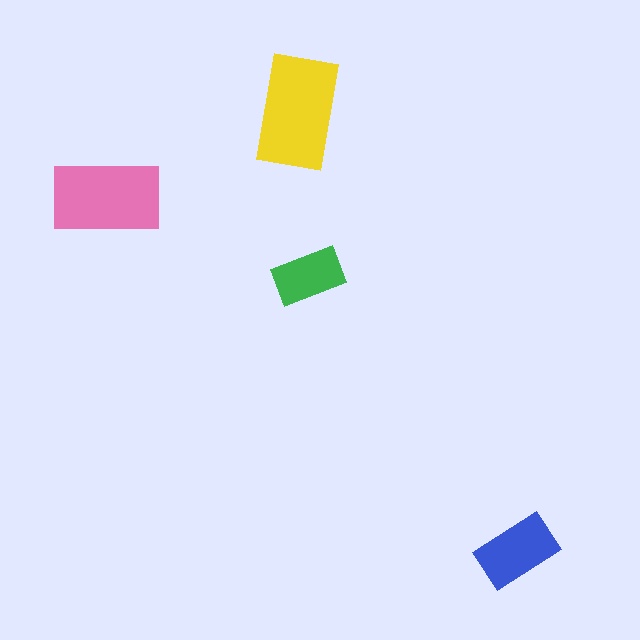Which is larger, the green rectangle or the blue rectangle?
The blue one.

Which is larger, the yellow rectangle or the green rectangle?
The yellow one.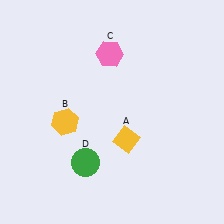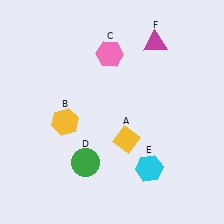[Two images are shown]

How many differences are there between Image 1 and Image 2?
There are 2 differences between the two images.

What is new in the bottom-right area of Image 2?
A cyan hexagon (E) was added in the bottom-right area of Image 2.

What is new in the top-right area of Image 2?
A magenta triangle (F) was added in the top-right area of Image 2.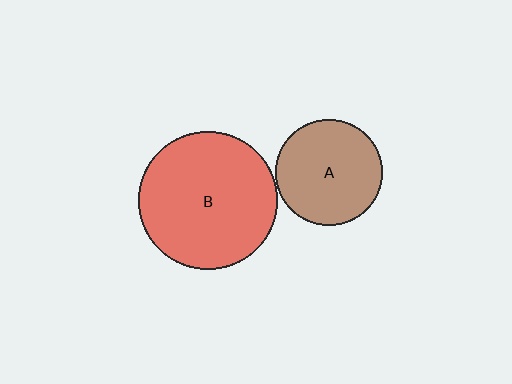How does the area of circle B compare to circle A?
Approximately 1.7 times.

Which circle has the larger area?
Circle B (red).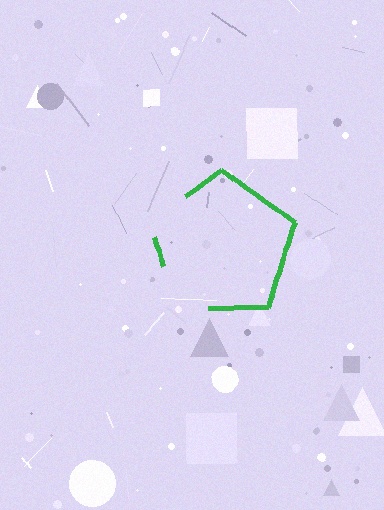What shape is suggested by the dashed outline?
The dashed outline suggests a pentagon.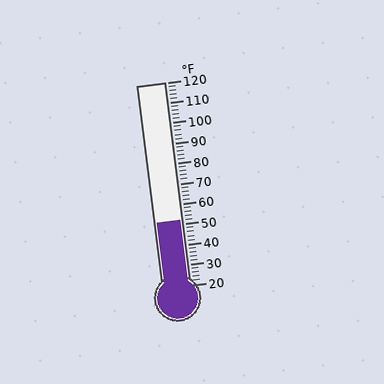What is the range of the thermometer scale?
The thermometer scale ranges from 20°F to 120°F.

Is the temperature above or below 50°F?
The temperature is above 50°F.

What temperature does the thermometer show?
The thermometer shows approximately 52°F.